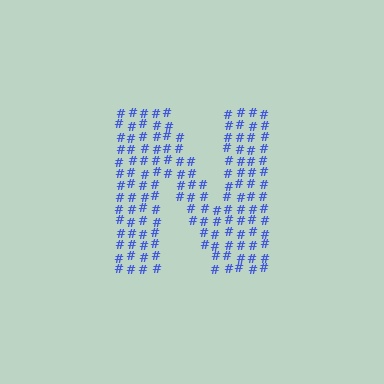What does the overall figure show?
The overall figure shows the letter N.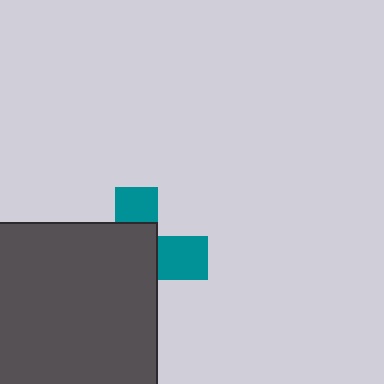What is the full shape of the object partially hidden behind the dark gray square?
The partially hidden object is a teal cross.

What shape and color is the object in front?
The object in front is a dark gray square.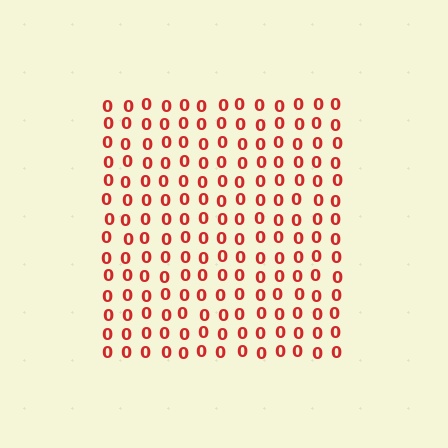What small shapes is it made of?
It is made of small digit 0's.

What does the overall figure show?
The overall figure shows a square.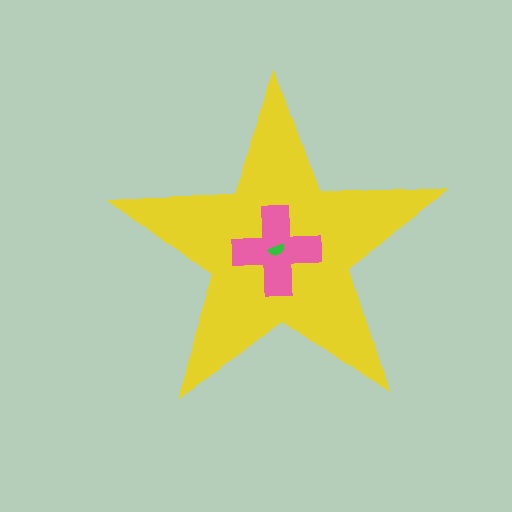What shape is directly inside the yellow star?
The pink cross.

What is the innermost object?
The green semicircle.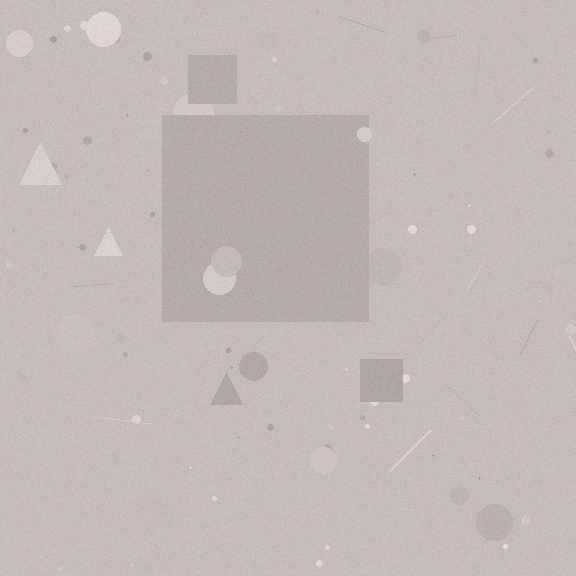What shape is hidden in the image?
A square is hidden in the image.